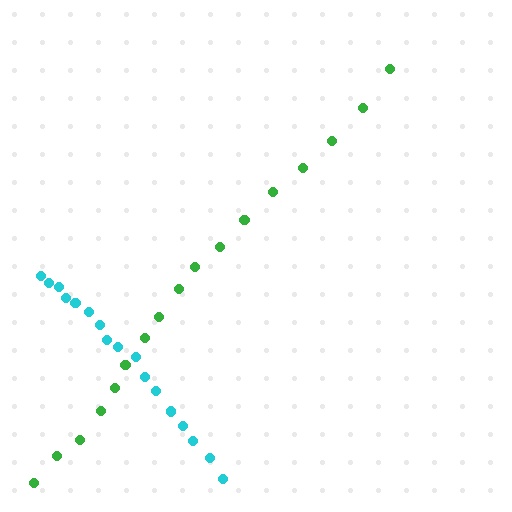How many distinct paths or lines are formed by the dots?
There are 2 distinct paths.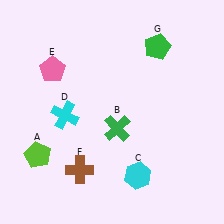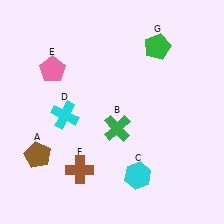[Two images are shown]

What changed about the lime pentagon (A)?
In Image 1, A is lime. In Image 2, it changed to brown.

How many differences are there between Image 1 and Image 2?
There is 1 difference between the two images.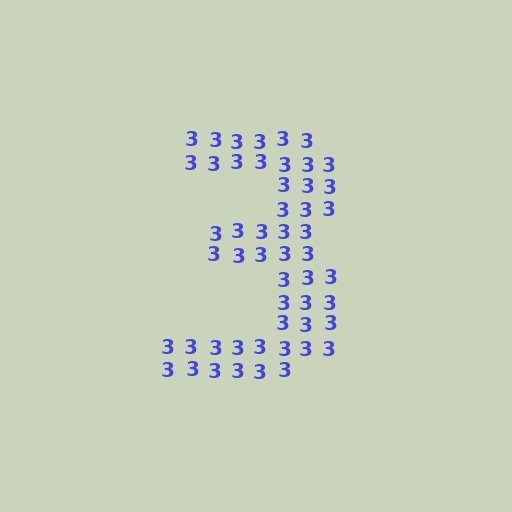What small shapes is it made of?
It is made of small digit 3's.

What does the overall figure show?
The overall figure shows the digit 3.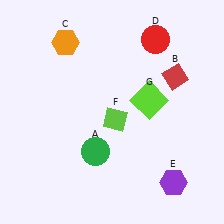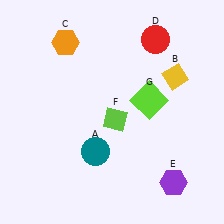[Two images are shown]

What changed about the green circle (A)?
In Image 1, A is green. In Image 2, it changed to teal.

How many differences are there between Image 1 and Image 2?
There are 2 differences between the two images.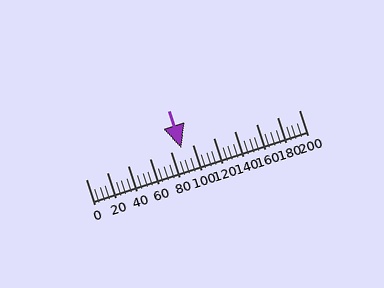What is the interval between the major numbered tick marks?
The major tick marks are spaced 20 units apart.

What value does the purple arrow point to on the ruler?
The purple arrow points to approximately 90.